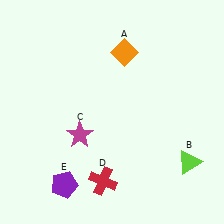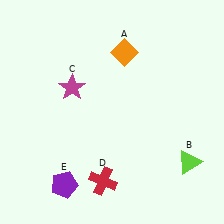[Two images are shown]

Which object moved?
The magenta star (C) moved up.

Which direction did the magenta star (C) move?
The magenta star (C) moved up.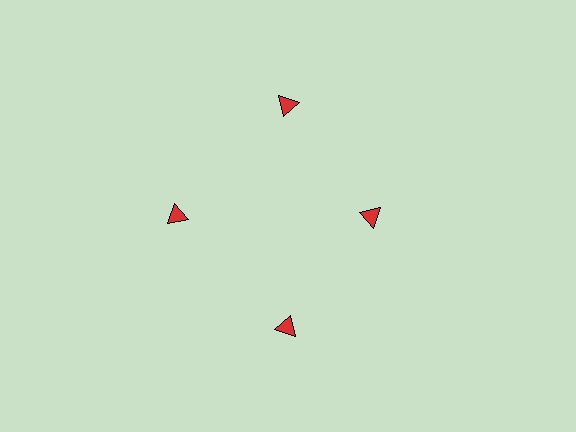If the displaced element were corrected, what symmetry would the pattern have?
It would have 4-fold rotational symmetry — the pattern would map onto itself every 90 degrees.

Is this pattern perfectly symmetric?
No. The 4 red triangles are arranged in a ring, but one element near the 3 o'clock position is pulled inward toward the center, breaking the 4-fold rotational symmetry.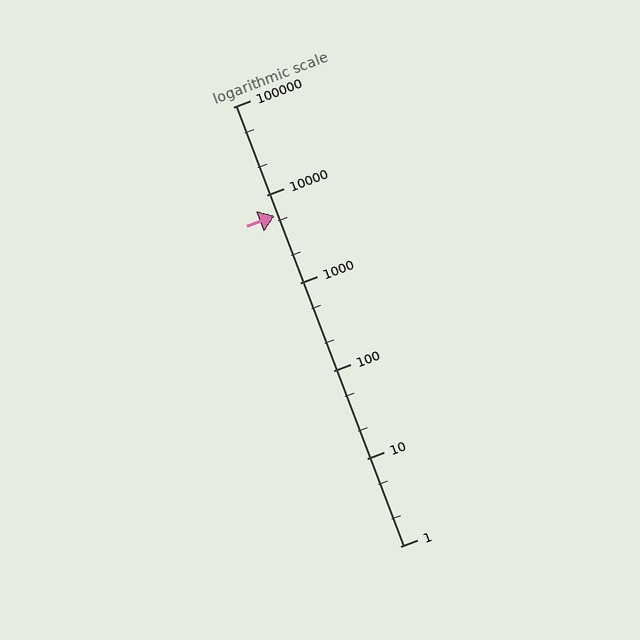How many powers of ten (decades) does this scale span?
The scale spans 5 decades, from 1 to 100000.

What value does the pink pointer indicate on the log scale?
The pointer indicates approximately 5700.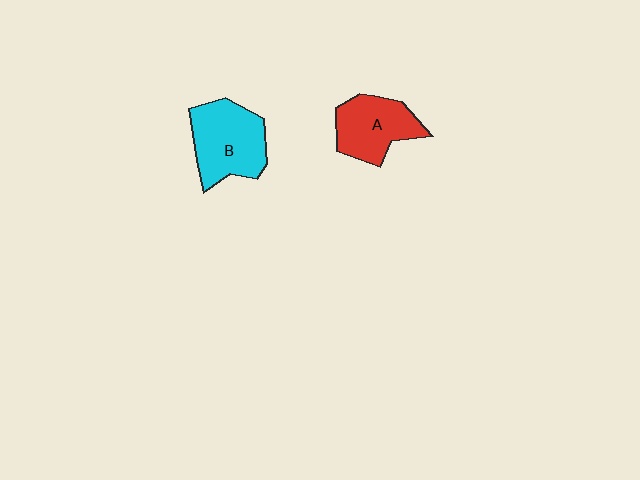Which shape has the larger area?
Shape B (cyan).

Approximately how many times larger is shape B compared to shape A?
Approximately 1.2 times.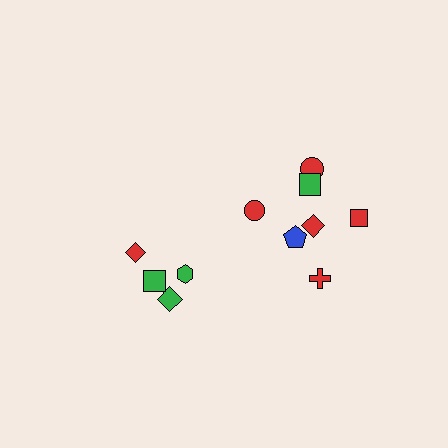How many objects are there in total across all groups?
There are 11 objects.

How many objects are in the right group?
There are 7 objects.